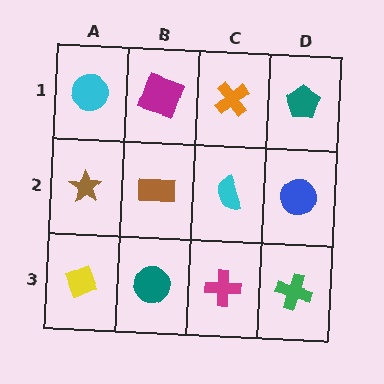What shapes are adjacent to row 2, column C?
An orange cross (row 1, column C), a magenta cross (row 3, column C), a brown rectangle (row 2, column B), a blue circle (row 2, column D).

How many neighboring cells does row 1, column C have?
3.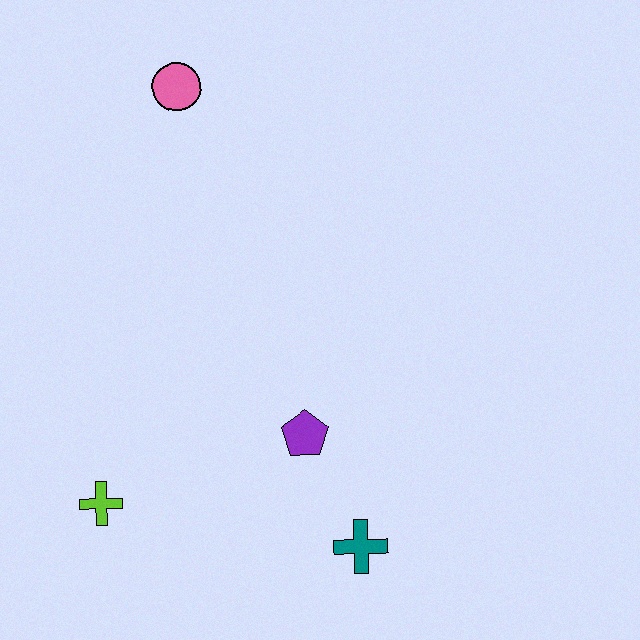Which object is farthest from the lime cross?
The pink circle is farthest from the lime cross.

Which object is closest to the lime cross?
The purple pentagon is closest to the lime cross.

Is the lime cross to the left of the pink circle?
Yes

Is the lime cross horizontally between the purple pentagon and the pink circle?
No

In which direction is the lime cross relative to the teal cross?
The lime cross is to the left of the teal cross.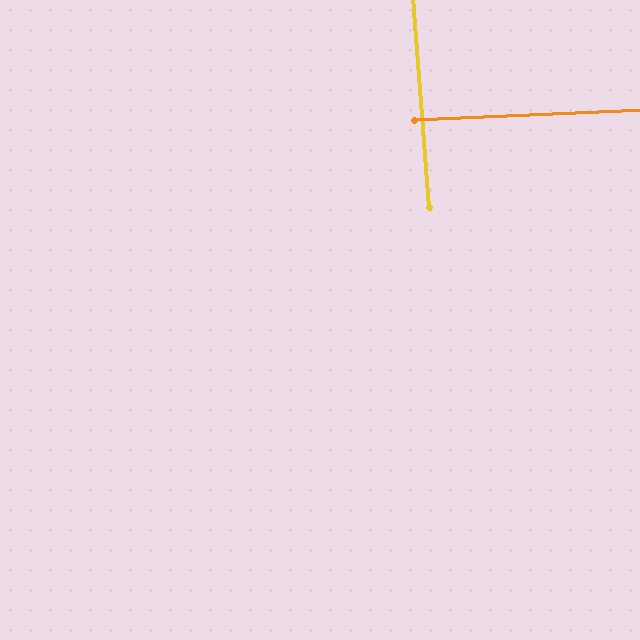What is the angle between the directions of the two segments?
Approximately 88 degrees.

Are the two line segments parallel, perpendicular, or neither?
Perpendicular — they meet at approximately 88°.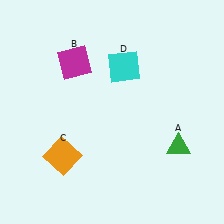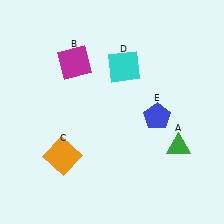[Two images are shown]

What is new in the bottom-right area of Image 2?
A blue pentagon (E) was added in the bottom-right area of Image 2.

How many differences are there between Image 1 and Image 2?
There is 1 difference between the two images.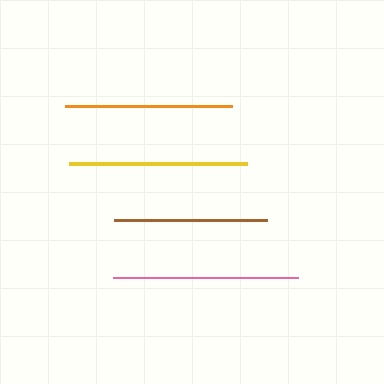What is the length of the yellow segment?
The yellow segment is approximately 178 pixels long.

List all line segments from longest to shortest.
From longest to shortest: pink, yellow, orange, brown.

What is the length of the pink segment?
The pink segment is approximately 185 pixels long.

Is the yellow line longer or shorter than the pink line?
The pink line is longer than the yellow line.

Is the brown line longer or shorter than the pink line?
The pink line is longer than the brown line.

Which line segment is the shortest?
The brown line is the shortest at approximately 153 pixels.